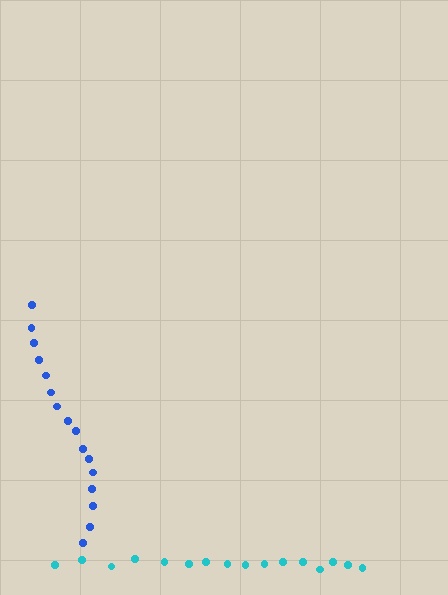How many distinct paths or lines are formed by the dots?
There are 2 distinct paths.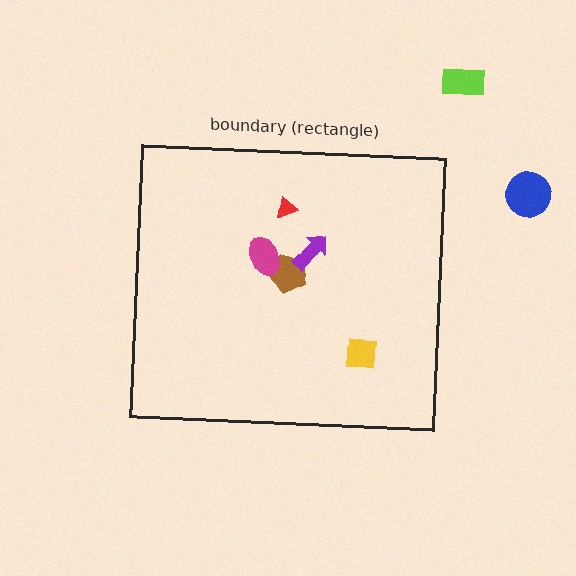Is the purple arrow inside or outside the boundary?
Inside.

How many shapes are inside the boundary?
5 inside, 2 outside.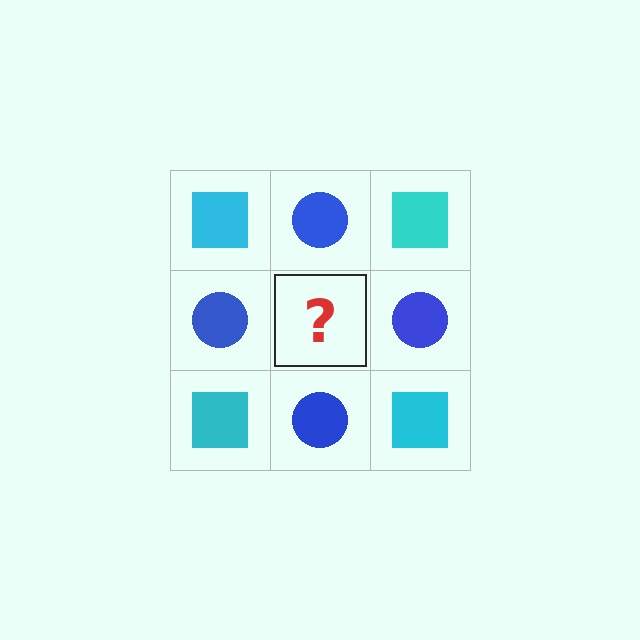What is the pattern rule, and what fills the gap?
The rule is that it alternates cyan square and blue circle in a checkerboard pattern. The gap should be filled with a cyan square.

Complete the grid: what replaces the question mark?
The question mark should be replaced with a cyan square.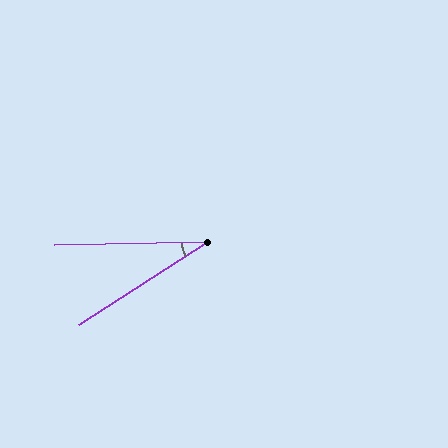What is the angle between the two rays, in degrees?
Approximately 32 degrees.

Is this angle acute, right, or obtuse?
It is acute.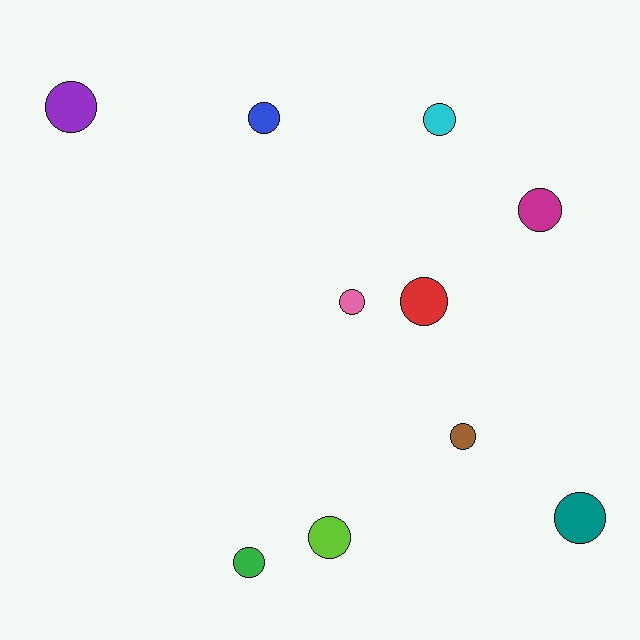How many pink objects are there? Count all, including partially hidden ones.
There is 1 pink object.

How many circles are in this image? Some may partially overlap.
There are 10 circles.